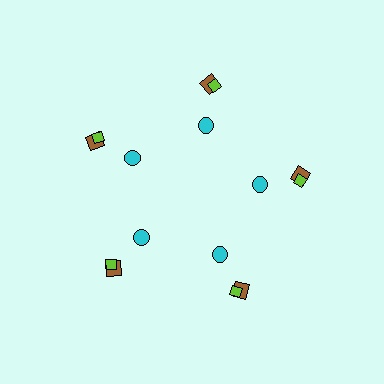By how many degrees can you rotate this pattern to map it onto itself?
The pattern maps onto itself every 72 degrees of rotation.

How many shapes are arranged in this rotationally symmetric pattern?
There are 15 shapes, arranged in 5 groups of 3.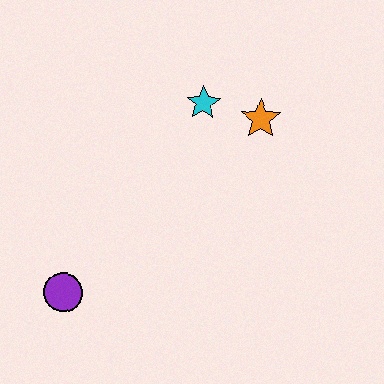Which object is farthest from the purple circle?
The orange star is farthest from the purple circle.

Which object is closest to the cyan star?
The orange star is closest to the cyan star.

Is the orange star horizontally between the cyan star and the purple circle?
No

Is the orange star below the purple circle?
No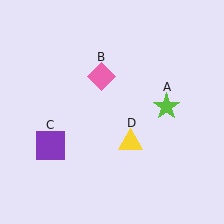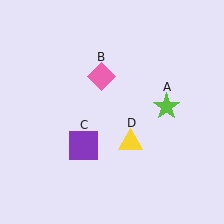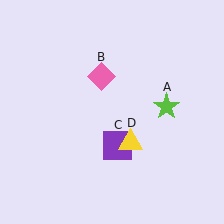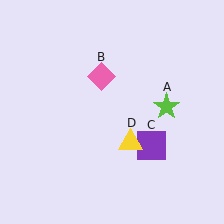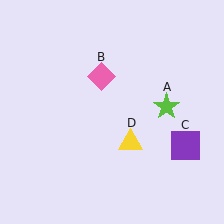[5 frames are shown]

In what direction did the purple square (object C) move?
The purple square (object C) moved right.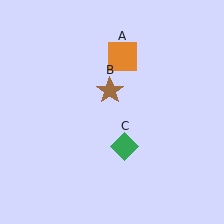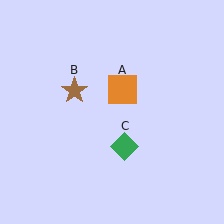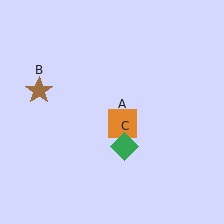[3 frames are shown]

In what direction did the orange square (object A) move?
The orange square (object A) moved down.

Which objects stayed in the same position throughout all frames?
Green diamond (object C) remained stationary.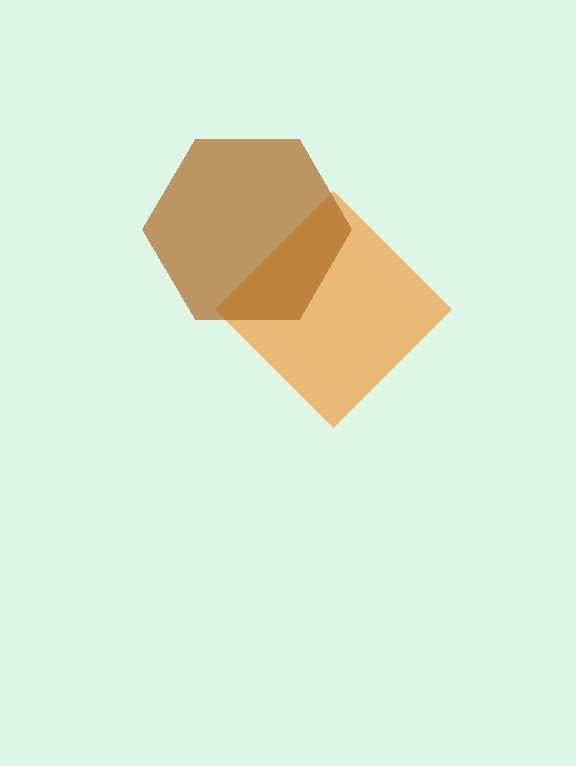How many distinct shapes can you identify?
There are 2 distinct shapes: an orange diamond, a brown hexagon.